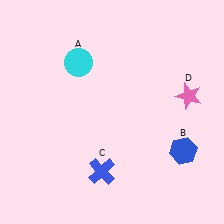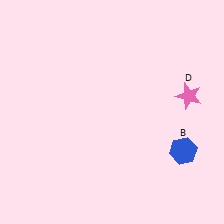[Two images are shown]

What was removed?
The cyan circle (A), the blue cross (C) were removed in Image 2.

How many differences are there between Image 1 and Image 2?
There are 2 differences between the two images.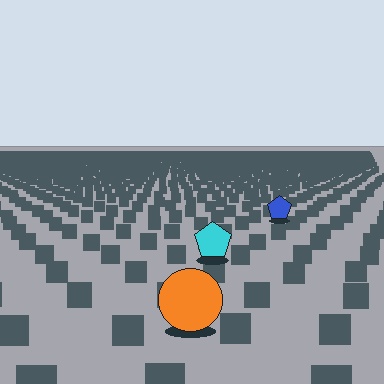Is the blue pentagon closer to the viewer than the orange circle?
No. The orange circle is closer — you can tell from the texture gradient: the ground texture is coarser near it.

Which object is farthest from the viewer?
The blue pentagon is farthest from the viewer. It appears smaller and the ground texture around it is denser.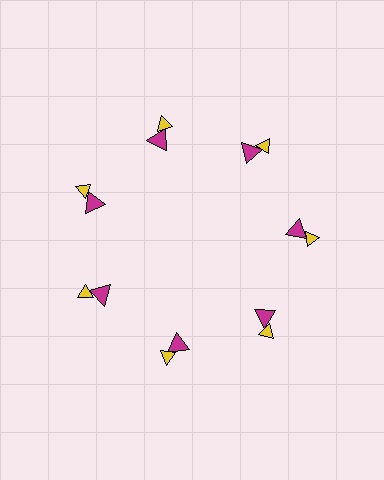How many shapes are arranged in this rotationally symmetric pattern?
There are 14 shapes, arranged in 7 groups of 2.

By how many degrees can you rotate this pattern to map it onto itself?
The pattern maps onto itself every 51 degrees of rotation.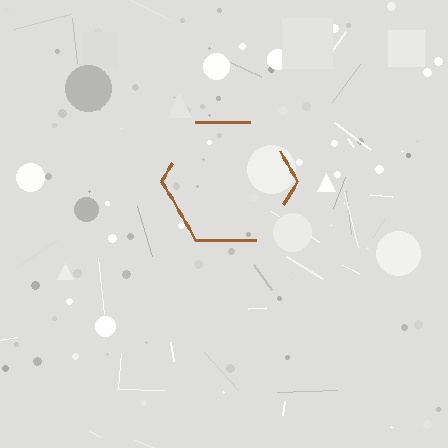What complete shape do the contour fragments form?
The contour fragments form a hexagon.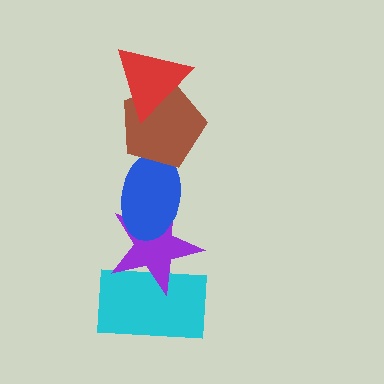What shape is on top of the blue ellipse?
The brown pentagon is on top of the blue ellipse.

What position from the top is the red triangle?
The red triangle is 1st from the top.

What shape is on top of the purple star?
The blue ellipse is on top of the purple star.